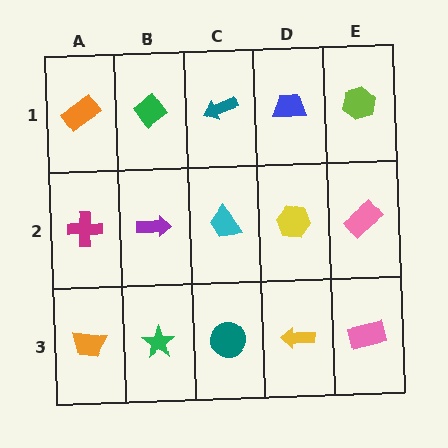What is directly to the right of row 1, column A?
A green diamond.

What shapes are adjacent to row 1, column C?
A cyan trapezoid (row 2, column C), a green diamond (row 1, column B), a blue trapezoid (row 1, column D).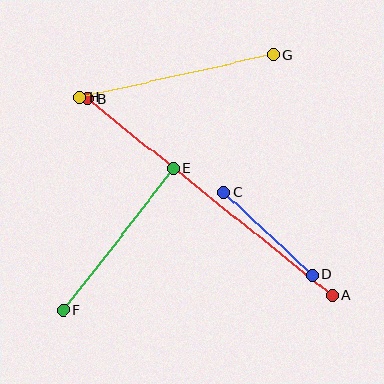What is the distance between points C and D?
The distance is approximately 121 pixels.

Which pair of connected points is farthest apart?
Points A and B are farthest apart.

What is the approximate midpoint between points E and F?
The midpoint is at approximately (118, 239) pixels.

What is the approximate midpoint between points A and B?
The midpoint is at approximately (210, 197) pixels.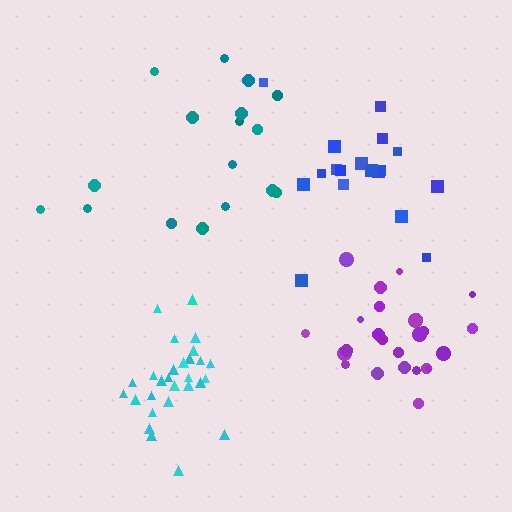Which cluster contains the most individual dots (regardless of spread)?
Cyan (28).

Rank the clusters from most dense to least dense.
cyan, purple, blue, teal.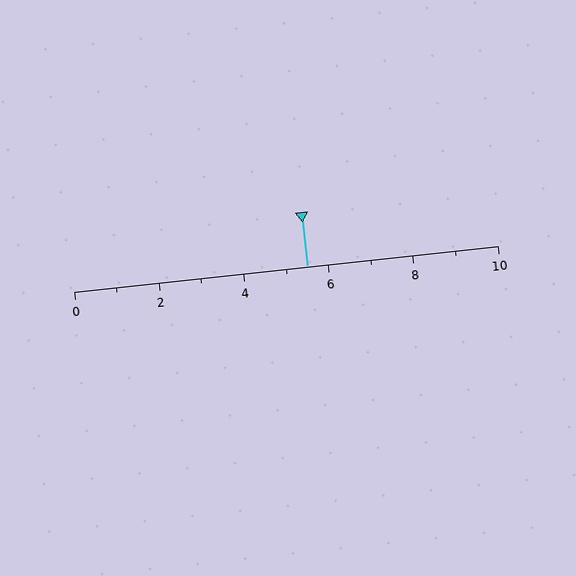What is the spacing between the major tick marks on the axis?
The major ticks are spaced 2 apart.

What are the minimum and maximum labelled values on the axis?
The axis runs from 0 to 10.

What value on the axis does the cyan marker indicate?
The marker indicates approximately 5.5.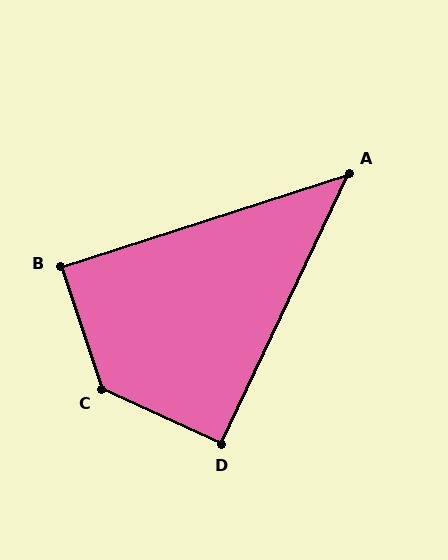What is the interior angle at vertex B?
Approximately 89 degrees (approximately right).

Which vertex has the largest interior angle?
C, at approximately 133 degrees.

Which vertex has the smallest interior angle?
A, at approximately 47 degrees.